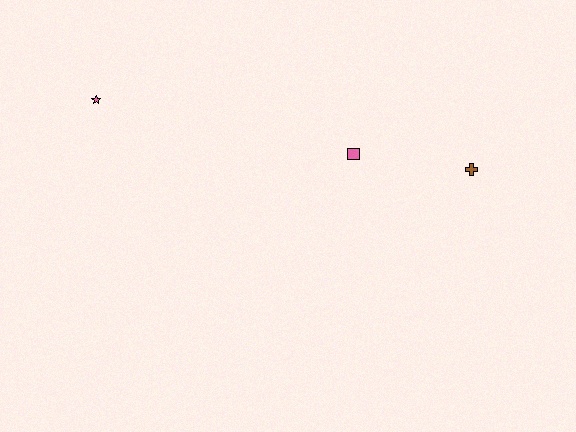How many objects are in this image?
There are 3 objects.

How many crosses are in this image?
There is 1 cross.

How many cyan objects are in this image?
There are no cyan objects.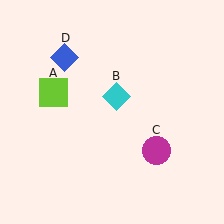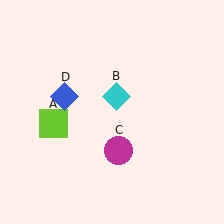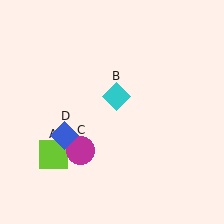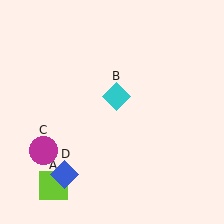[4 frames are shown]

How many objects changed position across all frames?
3 objects changed position: lime square (object A), magenta circle (object C), blue diamond (object D).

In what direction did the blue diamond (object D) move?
The blue diamond (object D) moved down.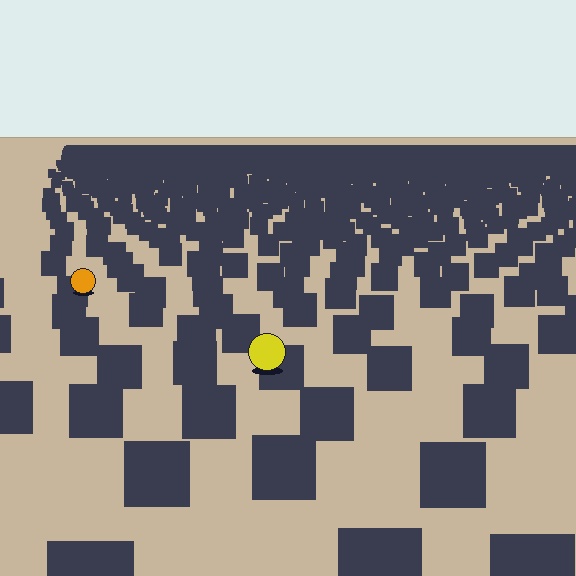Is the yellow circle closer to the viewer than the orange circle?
Yes. The yellow circle is closer — you can tell from the texture gradient: the ground texture is coarser near it.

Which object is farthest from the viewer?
The orange circle is farthest from the viewer. It appears smaller and the ground texture around it is denser.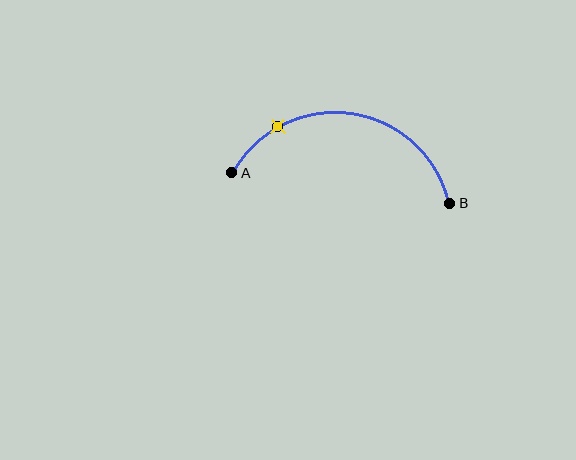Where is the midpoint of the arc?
The arc midpoint is the point on the curve farthest from the straight line joining A and B. It sits above that line.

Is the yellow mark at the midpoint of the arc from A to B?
No. The yellow mark lies on the arc but is closer to endpoint A. The arc midpoint would be at the point on the curve equidistant along the arc from both A and B.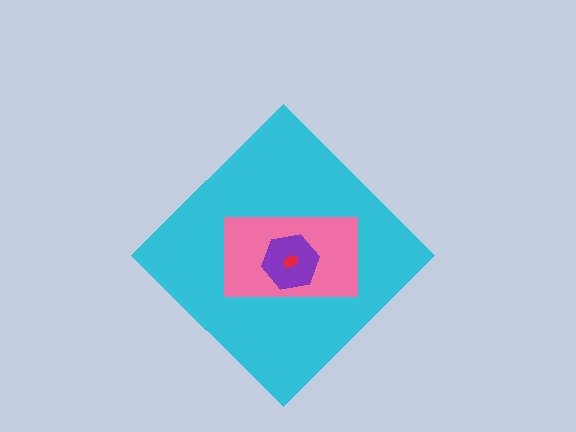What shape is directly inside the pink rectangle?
The purple hexagon.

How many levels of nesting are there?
4.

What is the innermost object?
The red ellipse.